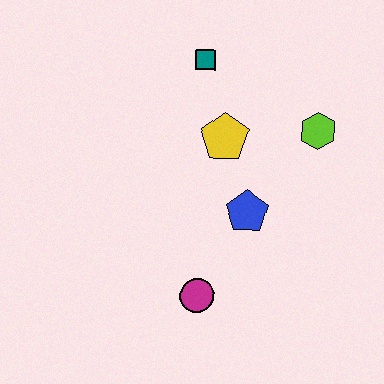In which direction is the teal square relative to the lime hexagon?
The teal square is to the left of the lime hexagon.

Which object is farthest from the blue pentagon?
The teal square is farthest from the blue pentagon.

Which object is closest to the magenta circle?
The blue pentagon is closest to the magenta circle.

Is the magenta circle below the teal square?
Yes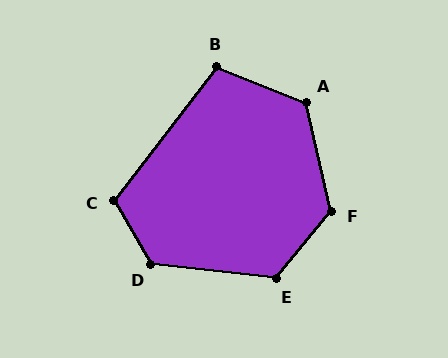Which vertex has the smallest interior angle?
B, at approximately 106 degrees.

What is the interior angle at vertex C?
Approximately 112 degrees (obtuse).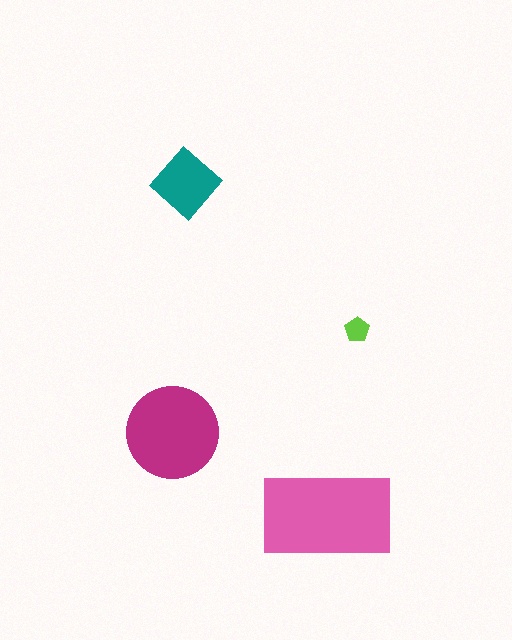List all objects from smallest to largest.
The lime pentagon, the teal diamond, the magenta circle, the pink rectangle.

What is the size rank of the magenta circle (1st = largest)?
2nd.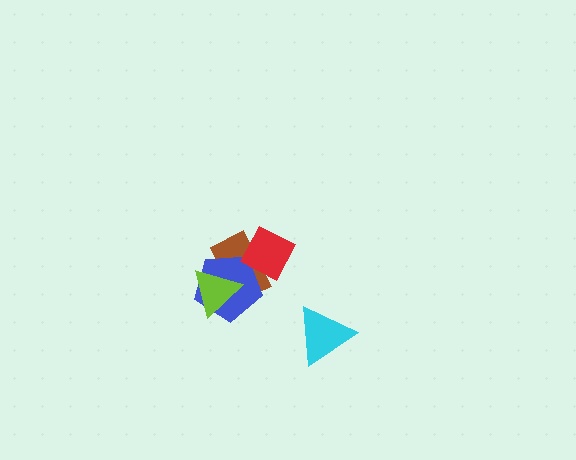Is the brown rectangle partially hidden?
Yes, it is partially covered by another shape.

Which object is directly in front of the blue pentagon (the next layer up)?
The lime triangle is directly in front of the blue pentagon.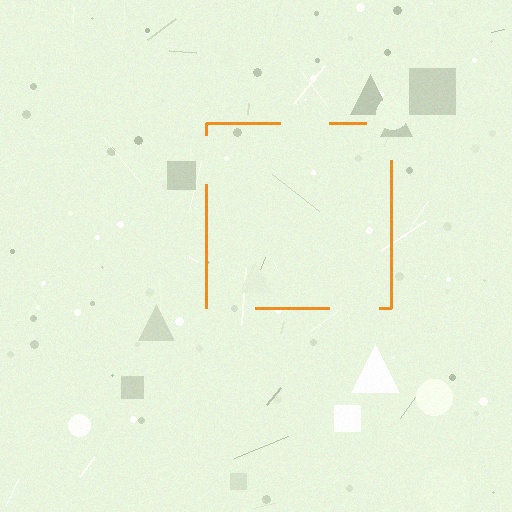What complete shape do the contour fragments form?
The contour fragments form a square.